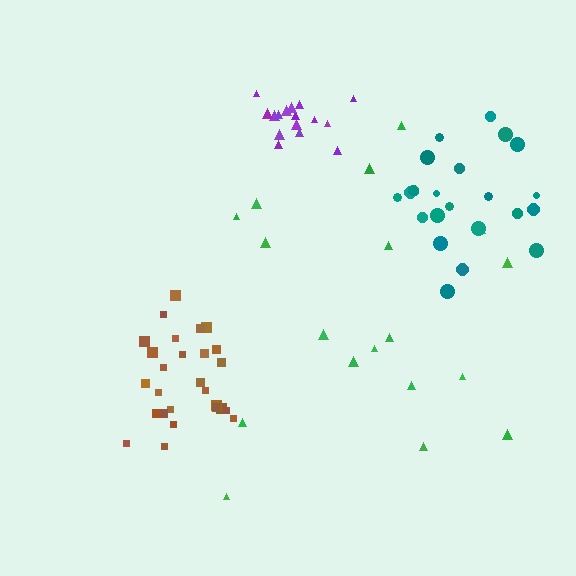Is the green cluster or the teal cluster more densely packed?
Teal.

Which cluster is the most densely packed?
Purple.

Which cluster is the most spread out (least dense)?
Green.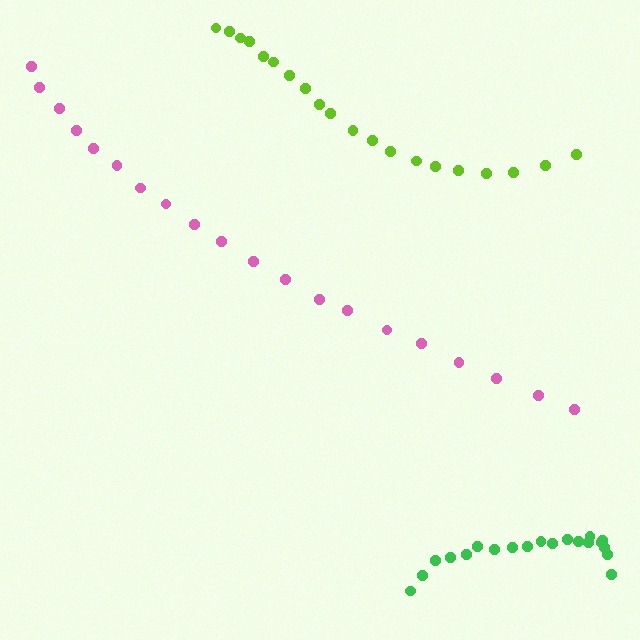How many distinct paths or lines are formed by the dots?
There are 3 distinct paths.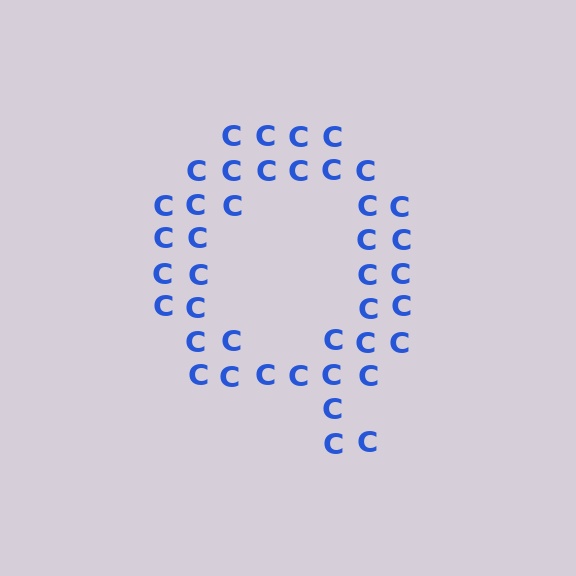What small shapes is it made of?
It is made of small letter C's.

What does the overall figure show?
The overall figure shows the letter Q.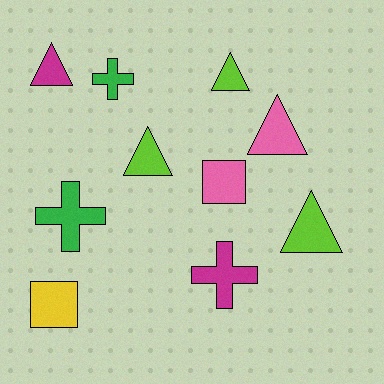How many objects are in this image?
There are 10 objects.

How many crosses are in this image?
There are 3 crosses.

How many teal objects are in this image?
There are no teal objects.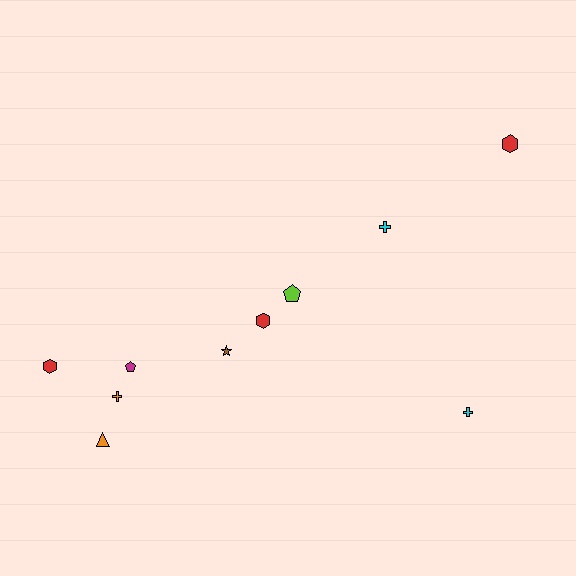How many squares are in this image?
There are no squares.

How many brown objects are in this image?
There is 1 brown object.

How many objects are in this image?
There are 10 objects.